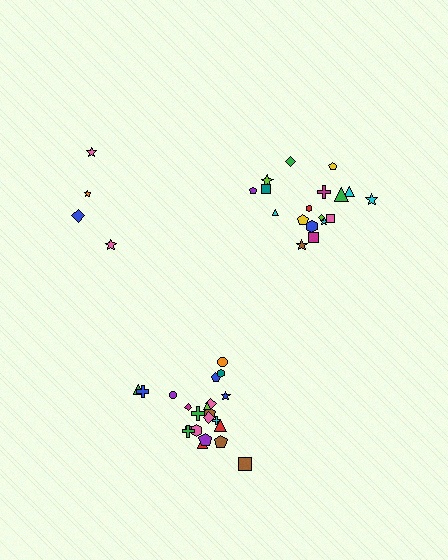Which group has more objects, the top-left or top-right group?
The top-right group.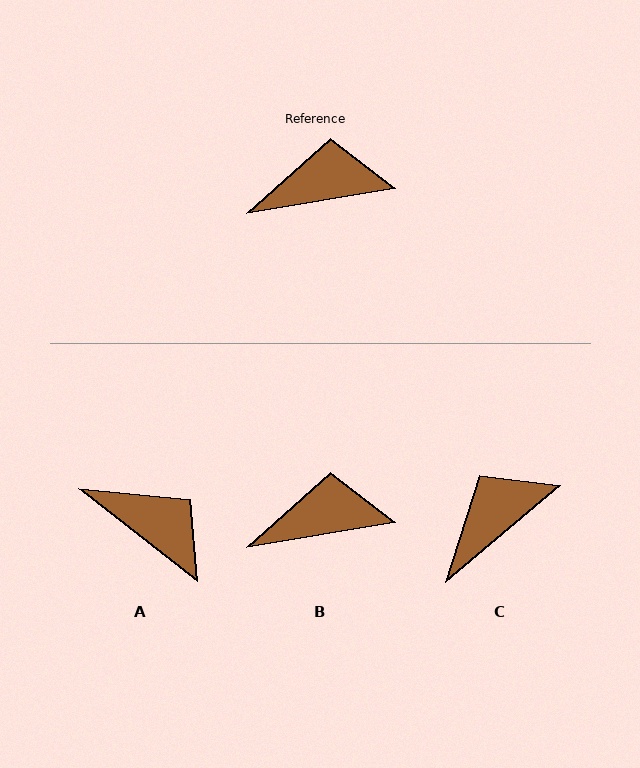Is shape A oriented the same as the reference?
No, it is off by about 48 degrees.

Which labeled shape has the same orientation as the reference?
B.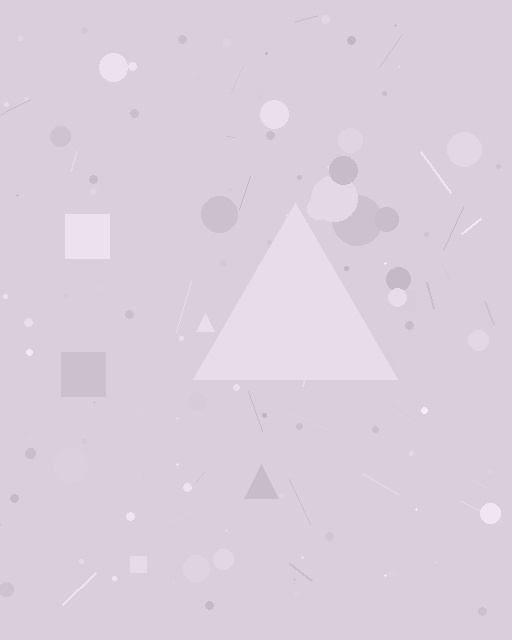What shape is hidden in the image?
A triangle is hidden in the image.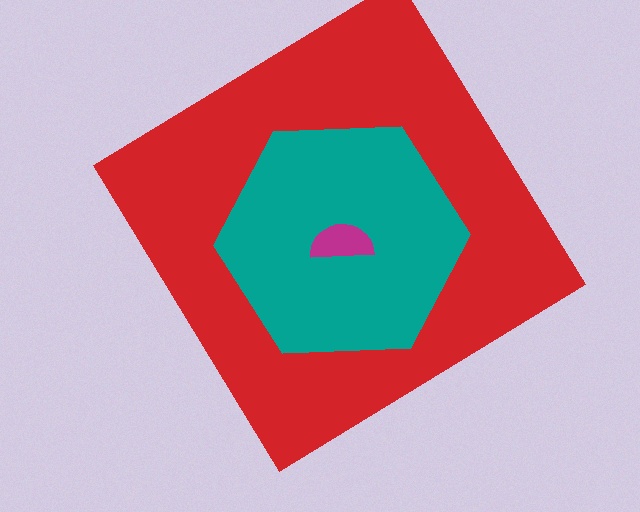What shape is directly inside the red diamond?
The teal hexagon.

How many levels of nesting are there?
3.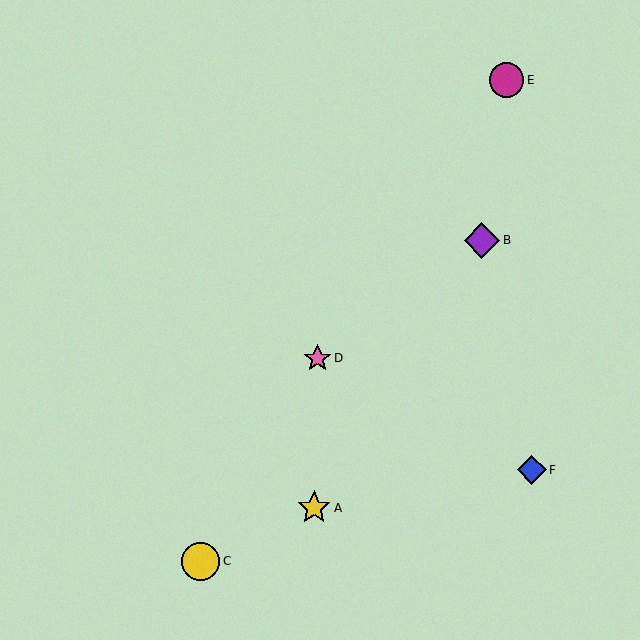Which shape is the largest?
The yellow circle (labeled C) is the largest.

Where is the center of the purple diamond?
The center of the purple diamond is at (482, 241).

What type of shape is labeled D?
Shape D is a pink star.